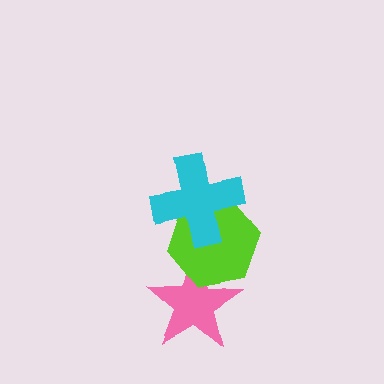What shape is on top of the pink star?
The lime hexagon is on top of the pink star.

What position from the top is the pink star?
The pink star is 3rd from the top.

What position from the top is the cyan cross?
The cyan cross is 1st from the top.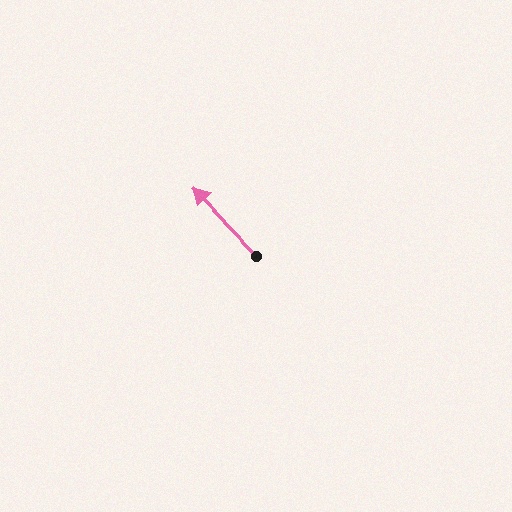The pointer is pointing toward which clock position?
Roughly 11 o'clock.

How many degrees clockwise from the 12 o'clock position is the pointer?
Approximately 316 degrees.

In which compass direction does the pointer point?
Northwest.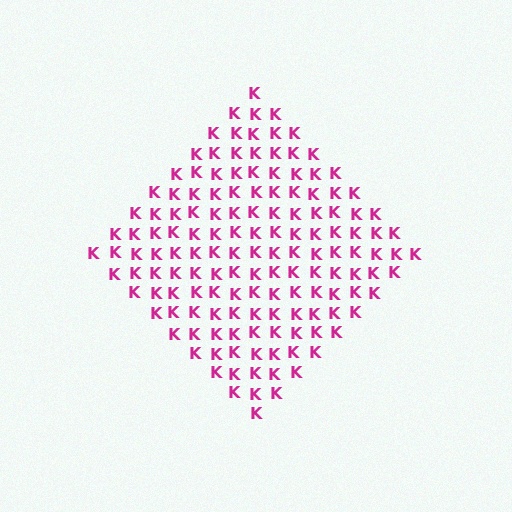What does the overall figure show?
The overall figure shows a diamond.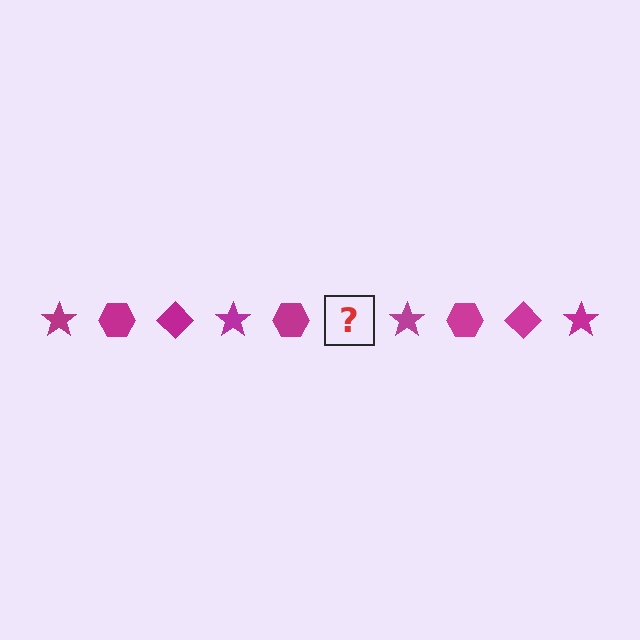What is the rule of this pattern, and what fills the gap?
The rule is that the pattern cycles through star, hexagon, diamond shapes in magenta. The gap should be filled with a magenta diamond.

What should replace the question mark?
The question mark should be replaced with a magenta diamond.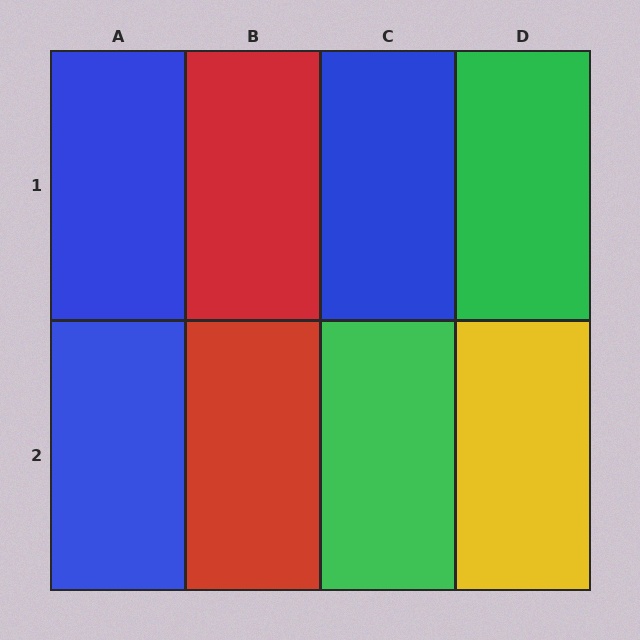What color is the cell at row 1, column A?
Blue.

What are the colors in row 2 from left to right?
Blue, red, green, yellow.